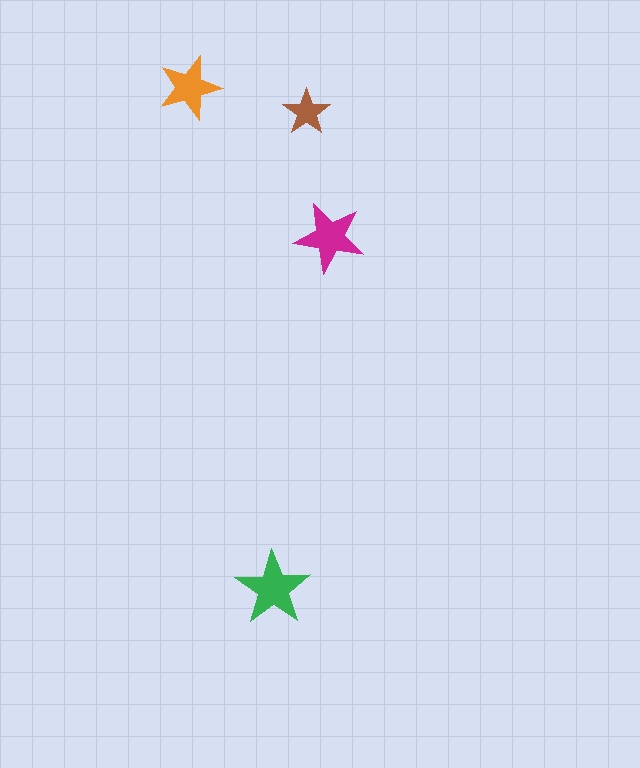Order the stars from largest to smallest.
the green one, the magenta one, the orange one, the brown one.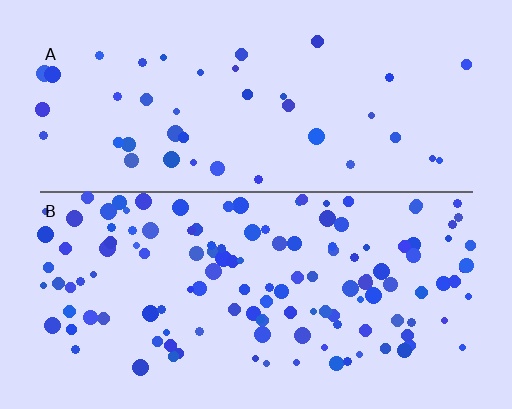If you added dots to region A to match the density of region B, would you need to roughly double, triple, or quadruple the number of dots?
Approximately triple.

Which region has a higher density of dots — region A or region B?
B (the bottom).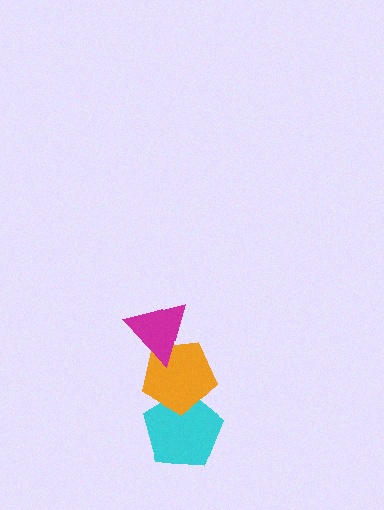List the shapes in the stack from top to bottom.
From top to bottom: the magenta triangle, the orange pentagon, the cyan pentagon.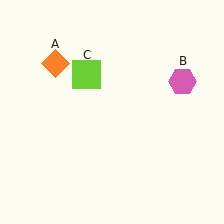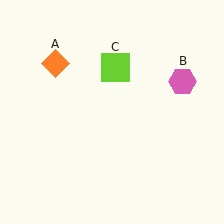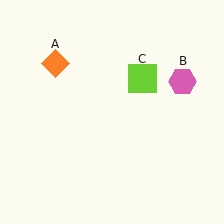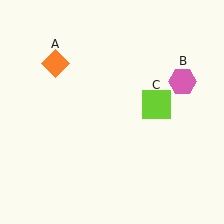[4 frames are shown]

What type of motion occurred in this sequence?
The lime square (object C) rotated clockwise around the center of the scene.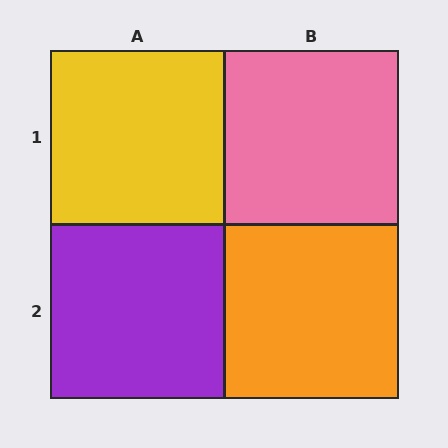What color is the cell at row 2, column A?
Purple.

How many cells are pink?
1 cell is pink.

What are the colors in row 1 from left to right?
Yellow, pink.